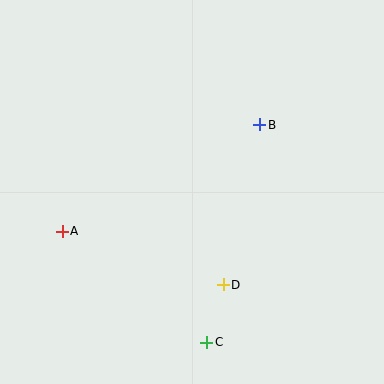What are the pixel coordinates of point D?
Point D is at (223, 285).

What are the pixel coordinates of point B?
Point B is at (260, 125).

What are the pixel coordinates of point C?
Point C is at (207, 342).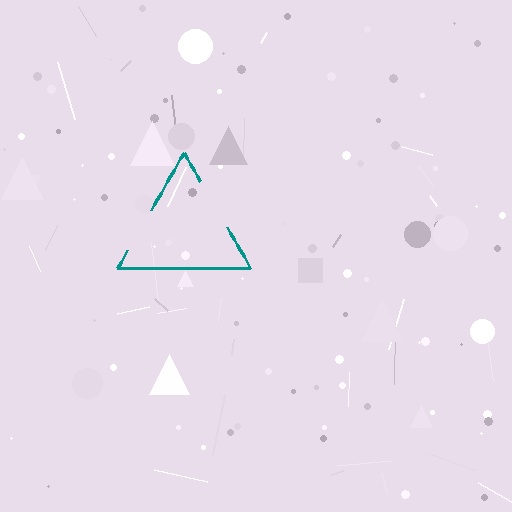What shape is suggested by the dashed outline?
The dashed outline suggests a triangle.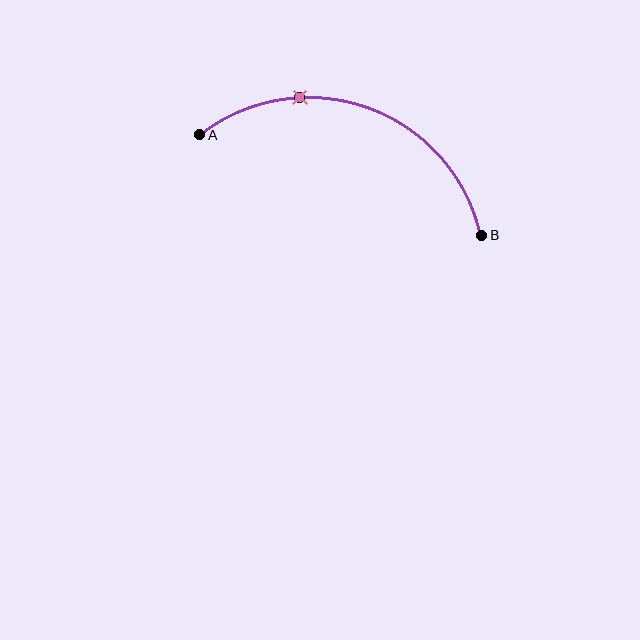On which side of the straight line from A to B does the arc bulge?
The arc bulges above the straight line connecting A and B.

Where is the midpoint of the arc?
The arc midpoint is the point on the curve farthest from the straight line joining A and B. It sits above that line.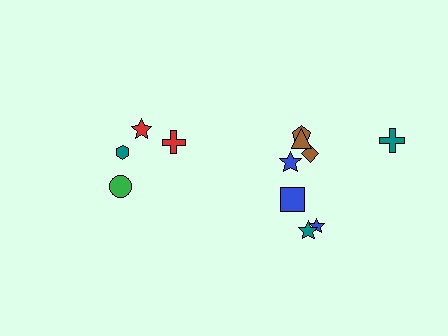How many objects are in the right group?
There are 8 objects.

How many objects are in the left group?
There are 4 objects.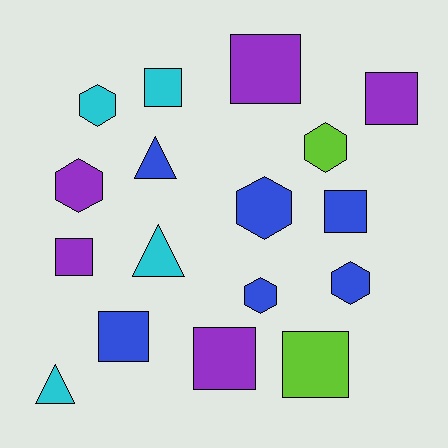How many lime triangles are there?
There are no lime triangles.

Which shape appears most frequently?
Square, with 8 objects.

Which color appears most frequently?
Blue, with 6 objects.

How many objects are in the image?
There are 17 objects.